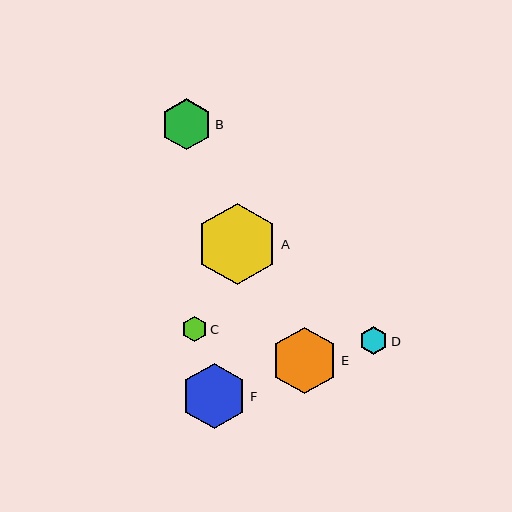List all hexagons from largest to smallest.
From largest to smallest: A, E, F, B, D, C.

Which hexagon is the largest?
Hexagon A is the largest with a size of approximately 82 pixels.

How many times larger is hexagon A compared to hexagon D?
Hexagon A is approximately 2.9 times the size of hexagon D.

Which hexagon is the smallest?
Hexagon C is the smallest with a size of approximately 25 pixels.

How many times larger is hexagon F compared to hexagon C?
Hexagon F is approximately 2.6 times the size of hexagon C.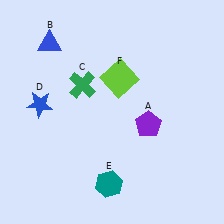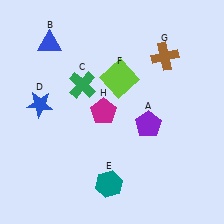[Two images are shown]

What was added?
A brown cross (G), a magenta pentagon (H) were added in Image 2.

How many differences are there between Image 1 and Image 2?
There are 2 differences between the two images.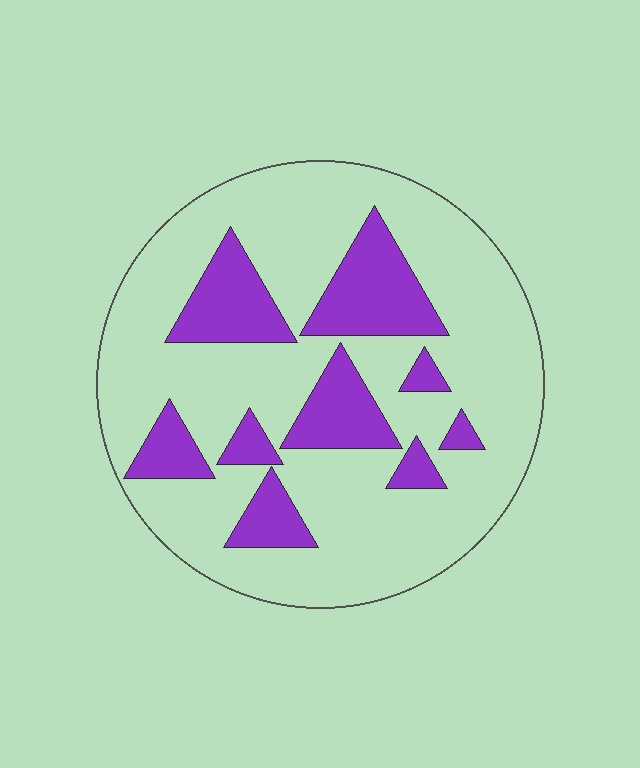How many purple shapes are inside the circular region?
9.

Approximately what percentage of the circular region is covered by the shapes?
Approximately 25%.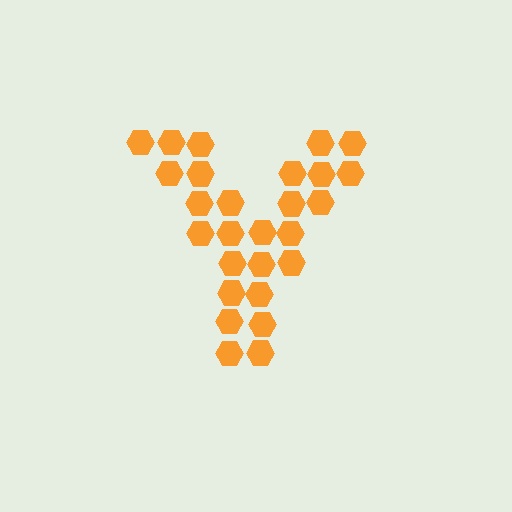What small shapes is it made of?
It is made of small hexagons.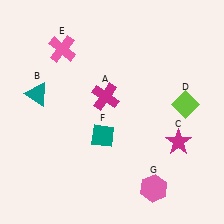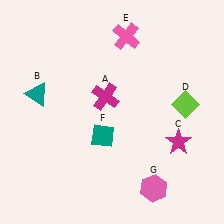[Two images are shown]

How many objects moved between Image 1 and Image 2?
1 object moved between the two images.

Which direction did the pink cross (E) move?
The pink cross (E) moved right.